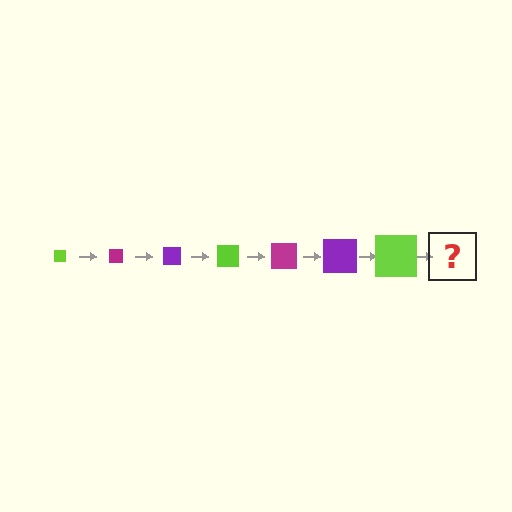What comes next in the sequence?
The next element should be a magenta square, larger than the previous one.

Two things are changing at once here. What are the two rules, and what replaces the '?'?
The two rules are that the square grows larger each step and the color cycles through lime, magenta, and purple. The '?' should be a magenta square, larger than the previous one.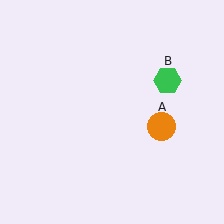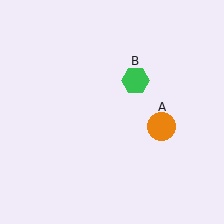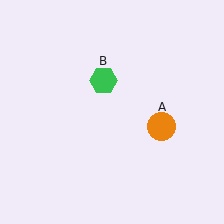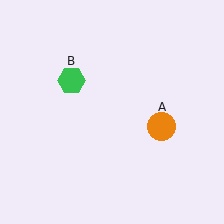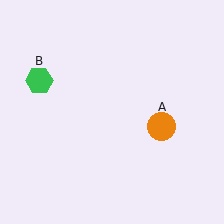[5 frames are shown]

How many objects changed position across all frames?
1 object changed position: green hexagon (object B).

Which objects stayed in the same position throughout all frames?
Orange circle (object A) remained stationary.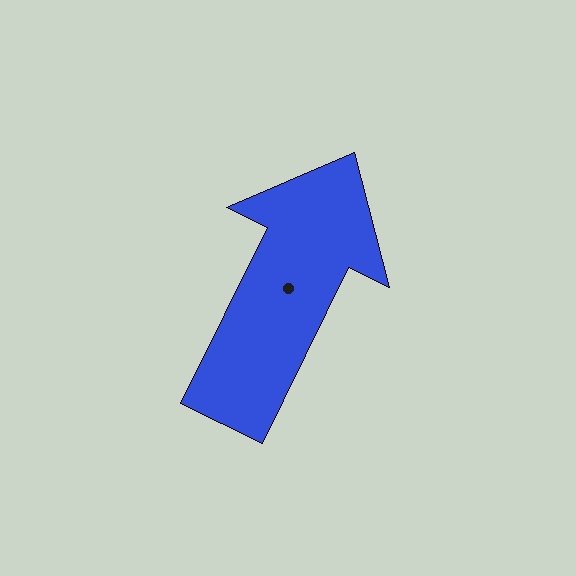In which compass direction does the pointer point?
Northeast.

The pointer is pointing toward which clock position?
Roughly 1 o'clock.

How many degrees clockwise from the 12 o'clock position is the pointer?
Approximately 26 degrees.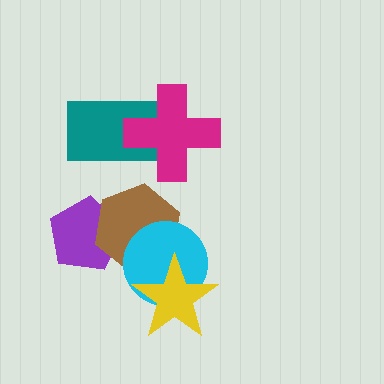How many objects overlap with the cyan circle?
2 objects overlap with the cyan circle.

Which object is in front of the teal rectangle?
The magenta cross is in front of the teal rectangle.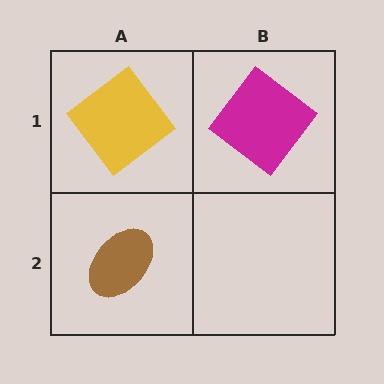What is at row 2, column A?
A brown ellipse.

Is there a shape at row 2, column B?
No, that cell is empty.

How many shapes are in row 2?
1 shape.